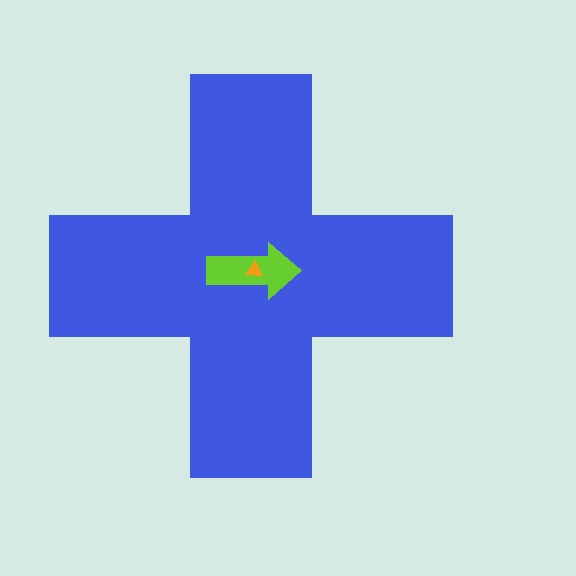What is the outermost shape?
The blue cross.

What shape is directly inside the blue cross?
The lime arrow.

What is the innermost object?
The orange triangle.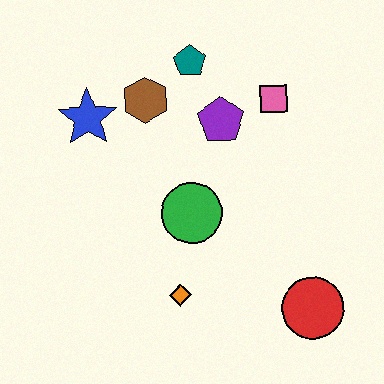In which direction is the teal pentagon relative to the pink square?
The teal pentagon is to the left of the pink square.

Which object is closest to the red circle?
The orange diamond is closest to the red circle.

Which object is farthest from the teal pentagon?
The red circle is farthest from the teal pentagon.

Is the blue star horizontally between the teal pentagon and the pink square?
No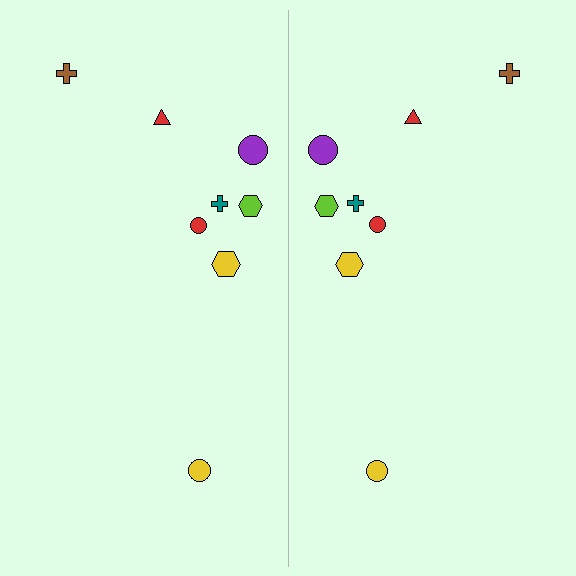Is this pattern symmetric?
Yes, this pattern has bilateral (reflection) symmetry.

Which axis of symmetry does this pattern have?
The pattern has a vertical axis of symmetry running through the center of the image.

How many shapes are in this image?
There are 16 shapes in this image.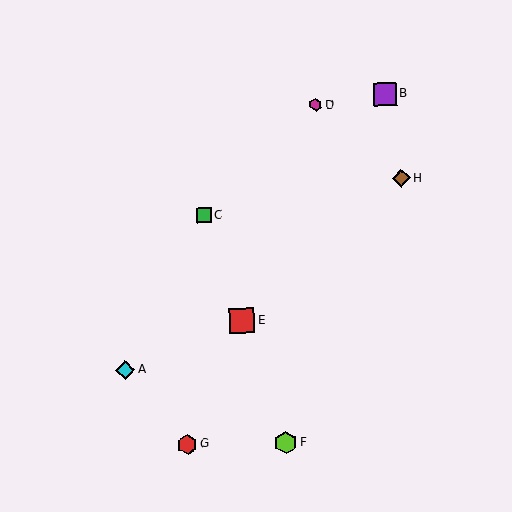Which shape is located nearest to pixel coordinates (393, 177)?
The brown diamond (labeled H) at (401, 178) is nearest to that location.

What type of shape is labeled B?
Shape B is a purple square.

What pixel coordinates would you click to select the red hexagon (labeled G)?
Click at (187, 444) to select the red hexagon G.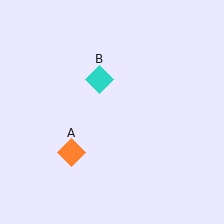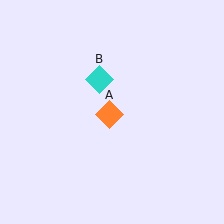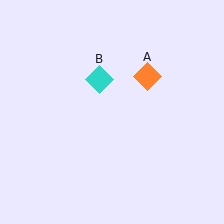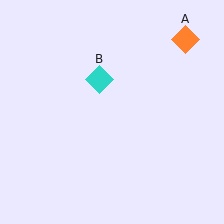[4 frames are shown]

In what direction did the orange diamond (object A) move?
The orange diamond (object A) moved up and to the right.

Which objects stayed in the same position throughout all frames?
Cyan diamond (object B) remained stationary.